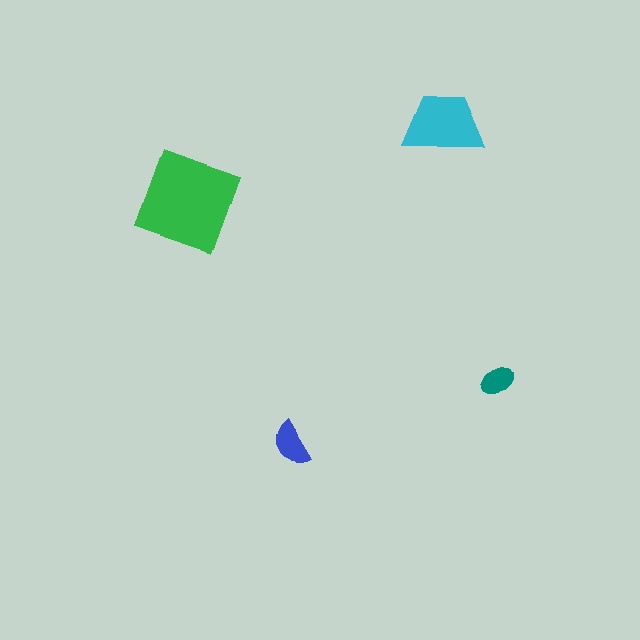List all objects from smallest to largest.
The teal ellipse, the blue semicircle, the cyan trapezoid, the green diamond.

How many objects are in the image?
There are 4 objects in the image.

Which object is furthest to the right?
The teal ellipse is rightmost.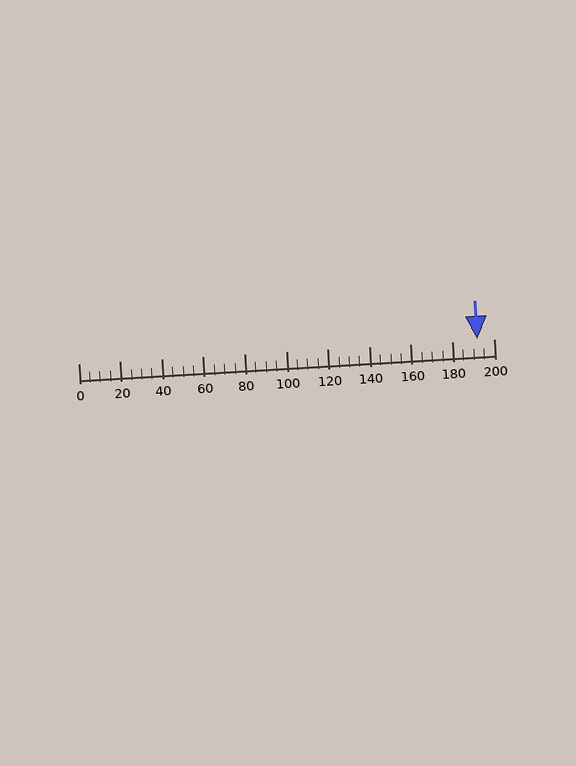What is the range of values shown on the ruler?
The ruler shows values from 0 to 200.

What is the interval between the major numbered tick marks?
The major tick marks are spaced 20 units apart.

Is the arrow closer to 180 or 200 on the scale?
The arrow is closer to 200.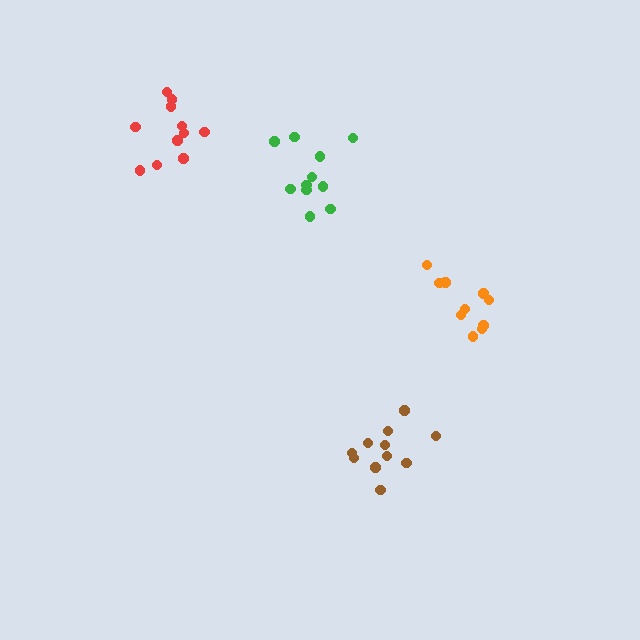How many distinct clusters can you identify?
There are 4 distinct clusters.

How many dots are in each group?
Group 1: 11 dots, Group 2: 11 dots, Group 3: 11 dots, Group 4: 10 dots (43 total).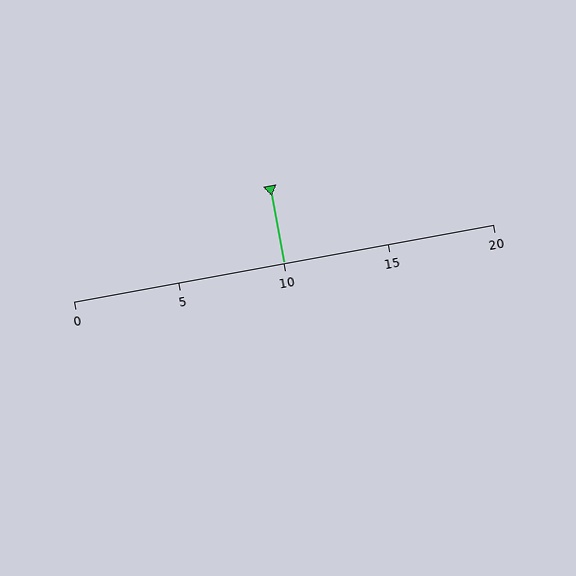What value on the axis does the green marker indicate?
The marker indicates approximately 10.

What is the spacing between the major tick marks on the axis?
The major ticks are spaced 5 apart.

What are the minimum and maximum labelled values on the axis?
The axis runs from 0 to 20.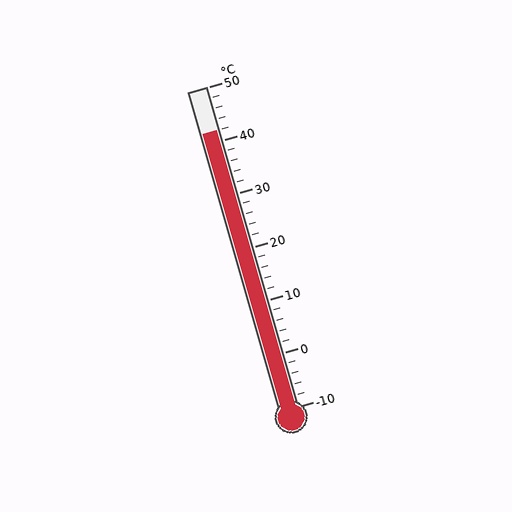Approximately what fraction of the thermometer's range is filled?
The thermometer is filled to approximately 85% of its range.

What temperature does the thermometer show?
The thermometer shows approximately 42°C.